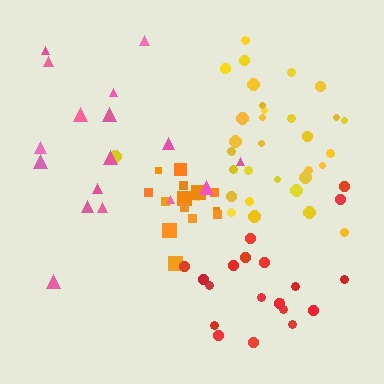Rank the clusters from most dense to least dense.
orange, yellow, red, pink.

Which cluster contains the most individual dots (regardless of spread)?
Yellow (33).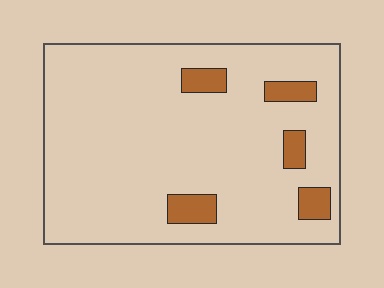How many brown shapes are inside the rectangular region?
5.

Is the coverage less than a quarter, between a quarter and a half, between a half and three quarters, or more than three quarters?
Less than a quarter.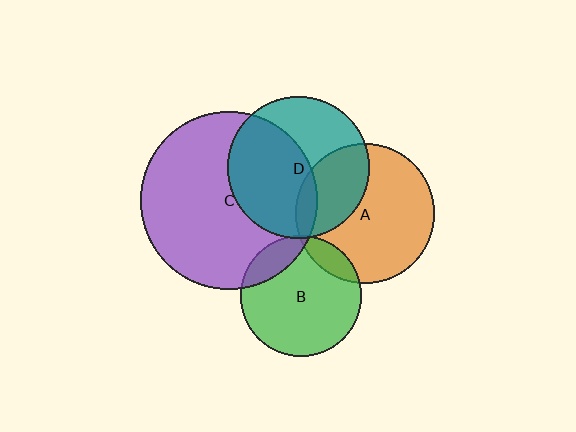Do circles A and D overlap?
Yes.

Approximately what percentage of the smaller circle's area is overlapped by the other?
Approximately 30%.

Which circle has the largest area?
Circle C (purple).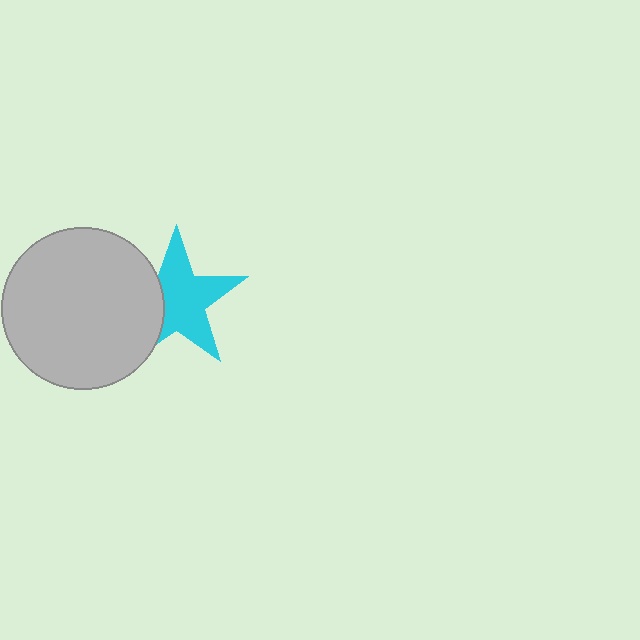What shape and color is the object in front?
The object in front is a light gray circle.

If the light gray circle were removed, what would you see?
You would see the complete cyan star.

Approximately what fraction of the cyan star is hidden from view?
Roughly 32% of the cyan star is hidden behind the light gray circle.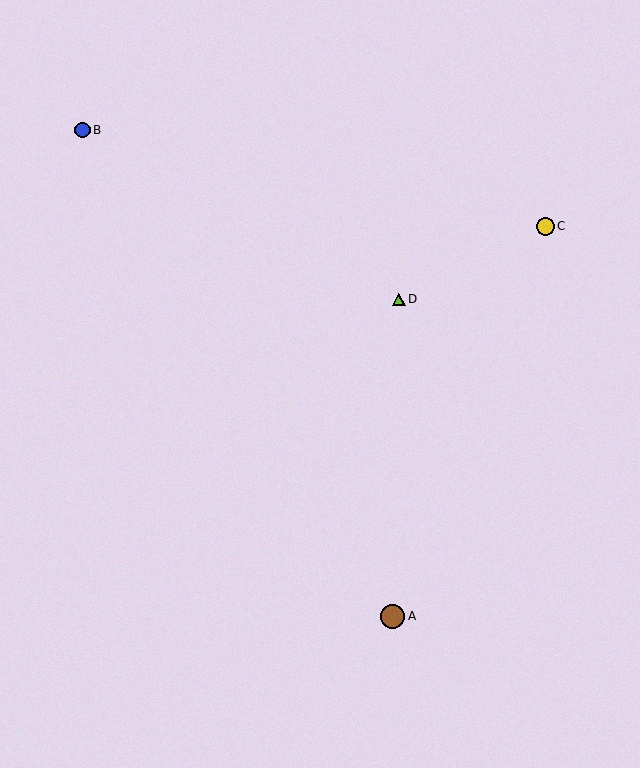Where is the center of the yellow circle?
The center of the yellow circle is at (546, 226).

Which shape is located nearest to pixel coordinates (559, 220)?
The yellow circle (labeled C) at (546, 226) is nearest to that location.